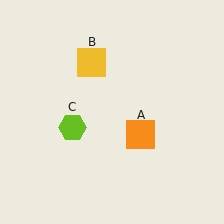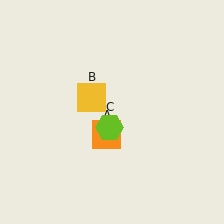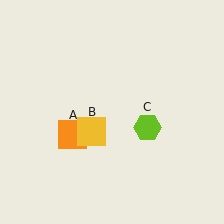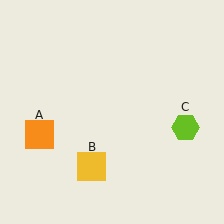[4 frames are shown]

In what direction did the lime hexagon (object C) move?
The lime hexagon (object C) moved right.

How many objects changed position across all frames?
3 objects changed position: orange square (object A), yellow square (object B), lime hexagon (object C).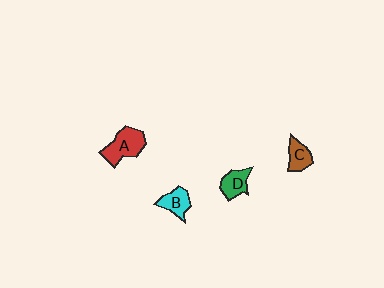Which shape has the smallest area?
Shape C (brown).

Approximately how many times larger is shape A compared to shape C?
Approximately 1.7 times.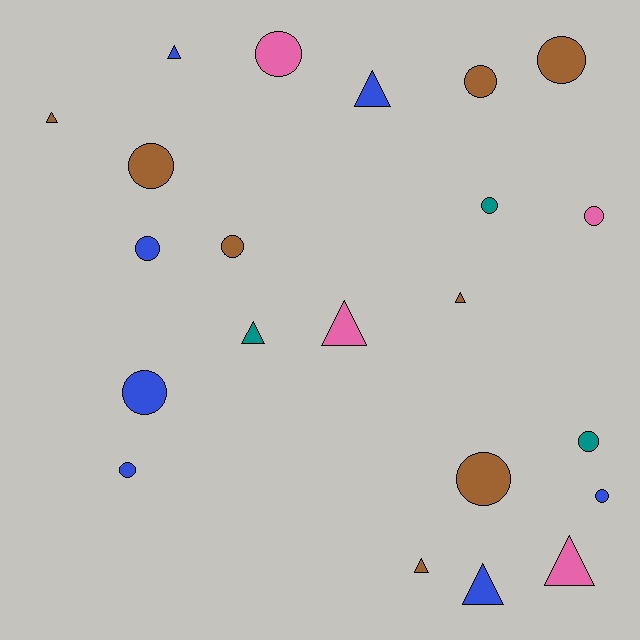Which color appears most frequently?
Brown, with 8 objects.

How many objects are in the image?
There are 22 objects.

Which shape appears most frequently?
Circle, with 13 objects.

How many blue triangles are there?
There are 3 blue triangles.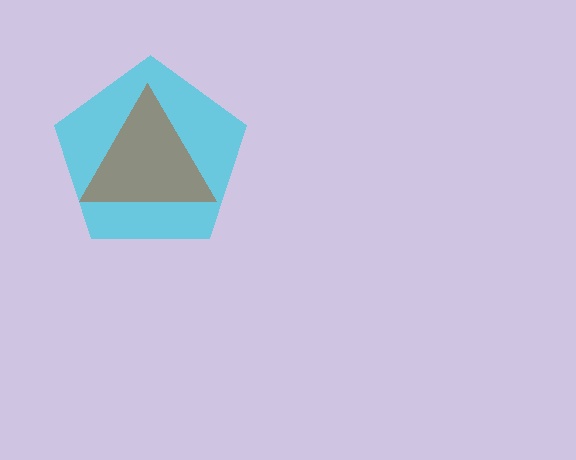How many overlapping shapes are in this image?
There are 2 overlapping shapes in the image.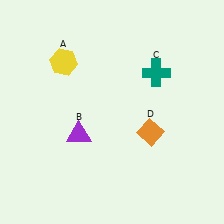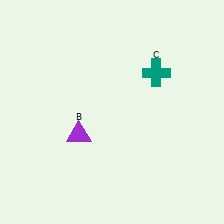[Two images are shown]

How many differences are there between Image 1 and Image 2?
There are 2 differences between the two images.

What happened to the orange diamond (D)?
The orange diamond (D) was removed in Image 2. It was in the bottom-right area of Image 1.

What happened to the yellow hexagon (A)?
The yellow hexagon (A) was removed in Image 2. It was in the top-left area of Image 1.